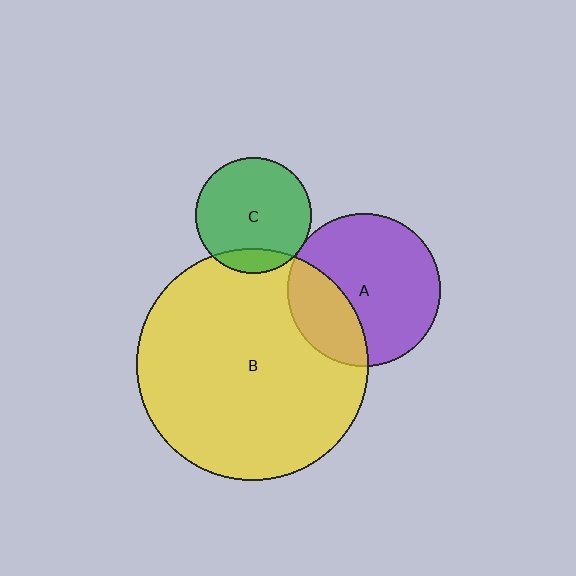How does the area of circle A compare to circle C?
Approximately 1.8 times.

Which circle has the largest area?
Circle B (yellow).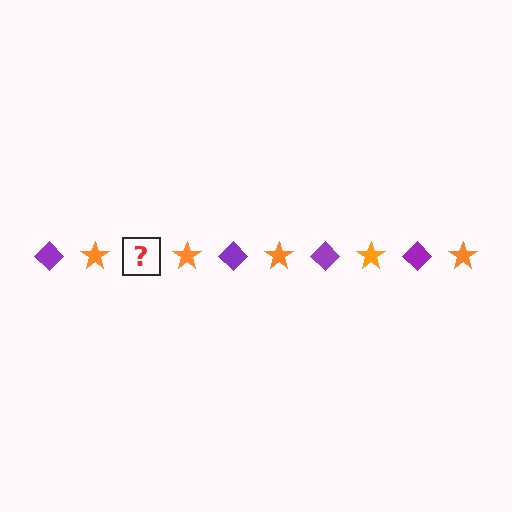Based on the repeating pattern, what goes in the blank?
The blank should be a purple diamond.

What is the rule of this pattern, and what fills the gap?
The rule is that the pattern alternates between purple diamond and orange star. The gap should be filled with a purple diamond.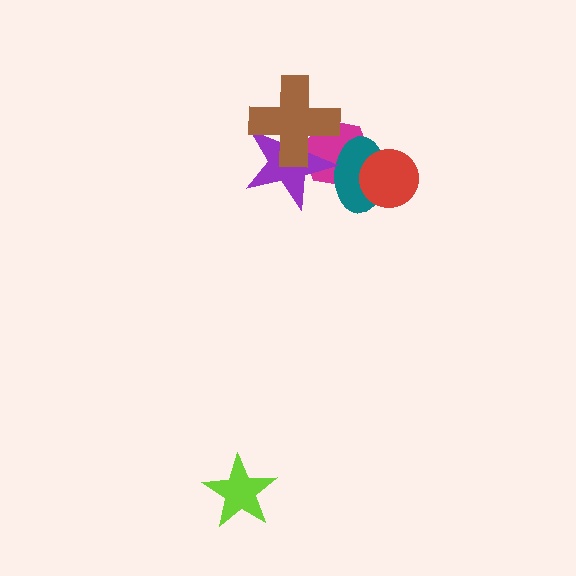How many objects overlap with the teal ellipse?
3 objects overlap with the teal ellipse.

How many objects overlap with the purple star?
3 objects overlap with the purple star.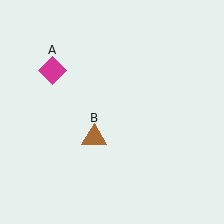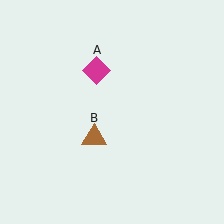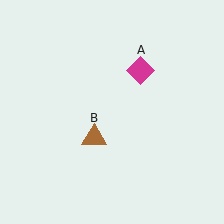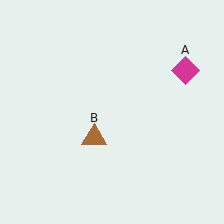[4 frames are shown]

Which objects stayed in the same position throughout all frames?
Brown triangle (object B) remained stationary.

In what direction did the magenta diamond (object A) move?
The magenta diamond (object A) moved right.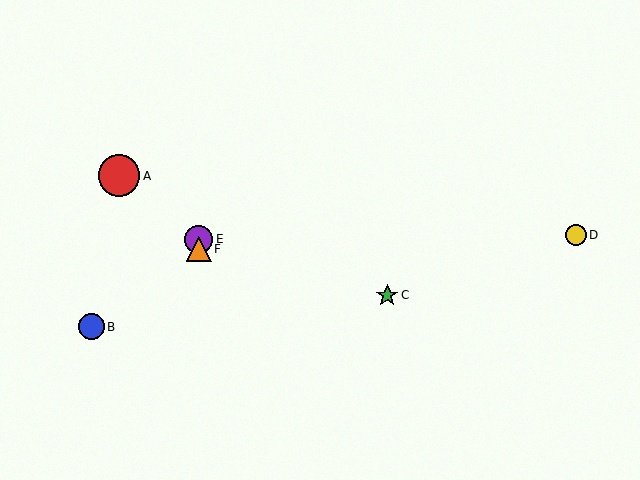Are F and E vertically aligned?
Yes, both are at x≈199.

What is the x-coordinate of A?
Object A is at x≈119.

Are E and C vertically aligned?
No, E is at x≈199 and C is at x≈387.